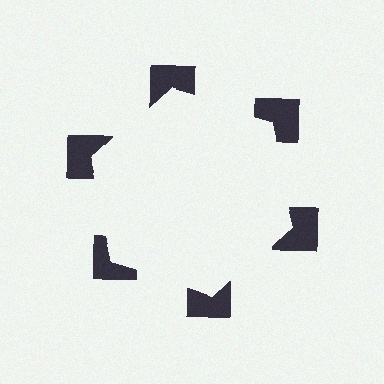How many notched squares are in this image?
There are 6 — one at each vertex of the illusory hexagon.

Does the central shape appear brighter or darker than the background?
It typically appears slightly brighter than the background, even though no actual brightness change is drawn.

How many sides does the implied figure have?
6 sides.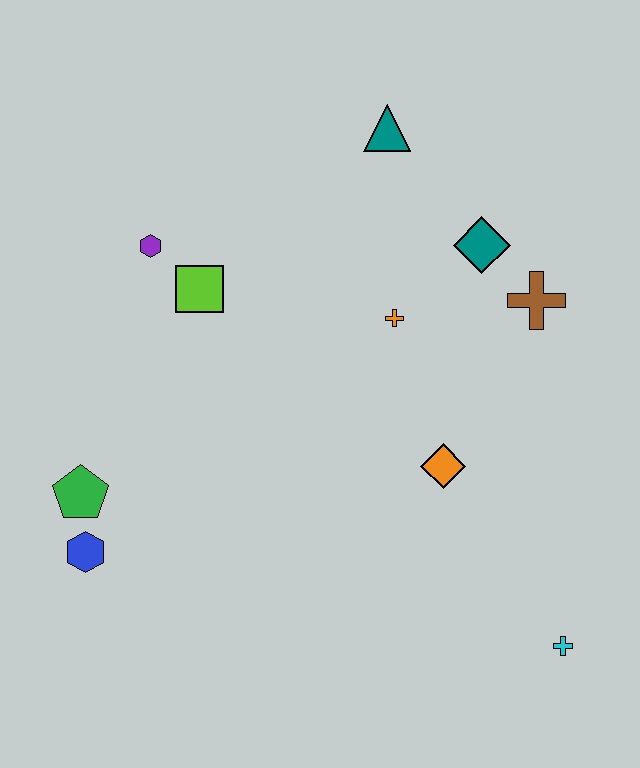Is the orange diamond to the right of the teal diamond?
No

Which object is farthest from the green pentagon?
The cyan cross is farthest from the green pentagon.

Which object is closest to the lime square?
The purple hexagon is closest to the lime square.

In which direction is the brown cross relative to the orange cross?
The brown cross is to the right of the orange cross.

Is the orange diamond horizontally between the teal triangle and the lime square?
No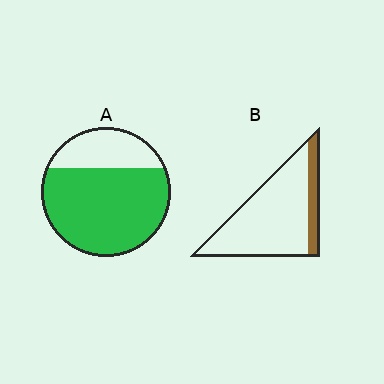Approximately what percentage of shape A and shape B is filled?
A is approximately 75% and B is approximately 20%.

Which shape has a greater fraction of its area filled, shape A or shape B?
Shape A.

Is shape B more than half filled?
No.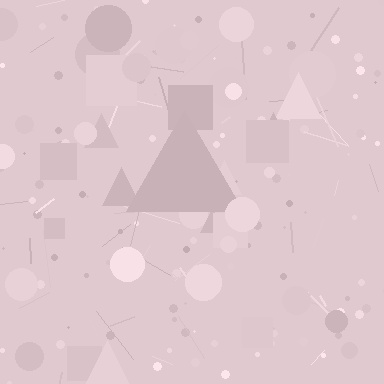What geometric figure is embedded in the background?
A triangle is embedded in the background.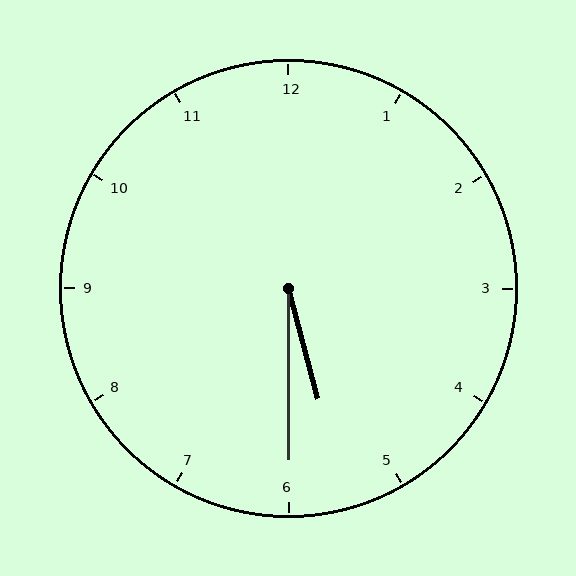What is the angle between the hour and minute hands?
Approximately 15 degrees.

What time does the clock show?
5:30.